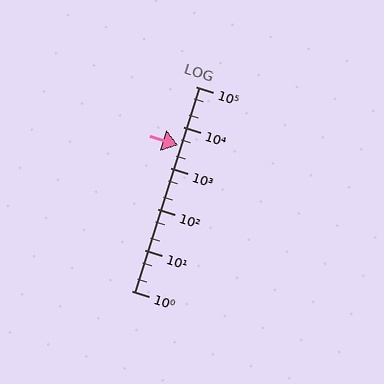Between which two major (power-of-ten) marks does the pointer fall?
The pointer is between 1000 and 10000.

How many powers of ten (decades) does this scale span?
The scale spans 5 decades, from 1 to 100000.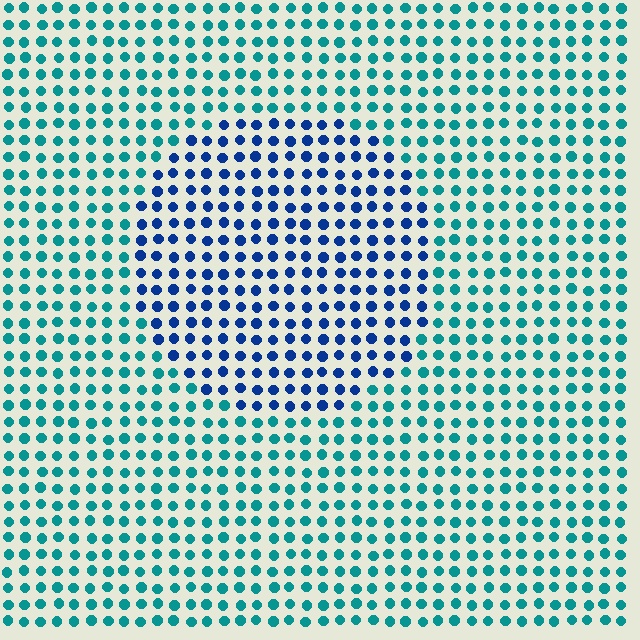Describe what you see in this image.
The image is filled with small teal elements in a uniform arrangement. A circle-shaped region is visible where the elements are tinted to a slightly different hue, forming a subtle color boundary.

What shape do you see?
I see a circle.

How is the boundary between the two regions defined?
The boundary is defined purely by a slight shift in hue (about 43 degrees). Spacing, size, and orientation are identical on both sides.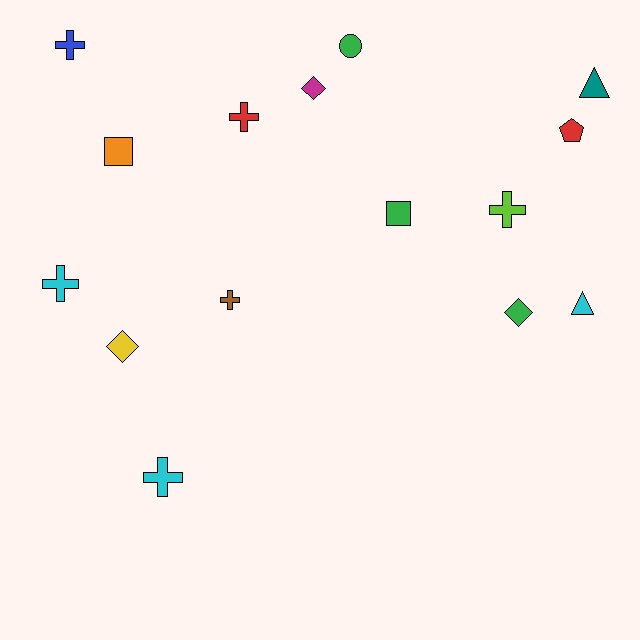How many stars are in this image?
There are no stars.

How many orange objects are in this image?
There is 1 orange object.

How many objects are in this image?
There are 15 objects.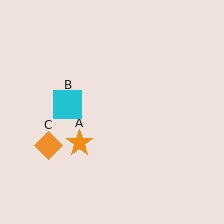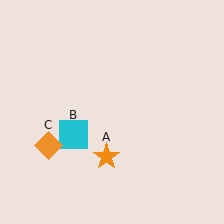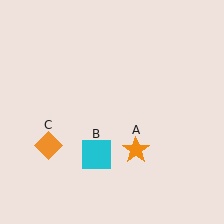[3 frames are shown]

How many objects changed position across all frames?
2 objects changed position: orange star (object A), cyan square (object B).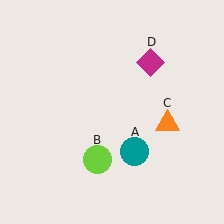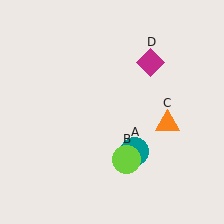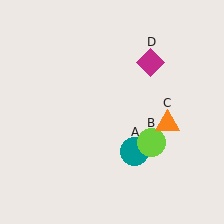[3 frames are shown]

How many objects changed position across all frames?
1 object changed position: lime circle (object B).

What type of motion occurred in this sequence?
The lime circle (object B) rotated counterclockwise around the center of the scene.